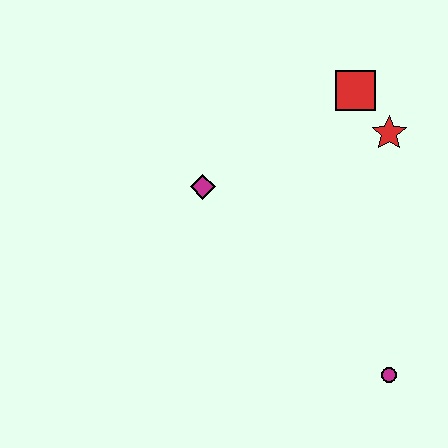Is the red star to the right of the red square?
Yes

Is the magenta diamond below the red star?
Yes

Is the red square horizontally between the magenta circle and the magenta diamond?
Yes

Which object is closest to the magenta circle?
The red star is closest to the magenta circle.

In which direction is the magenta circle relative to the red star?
The magenta circle is below the red star.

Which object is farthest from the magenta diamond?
The magenta circle is farthest from the magenta diamond.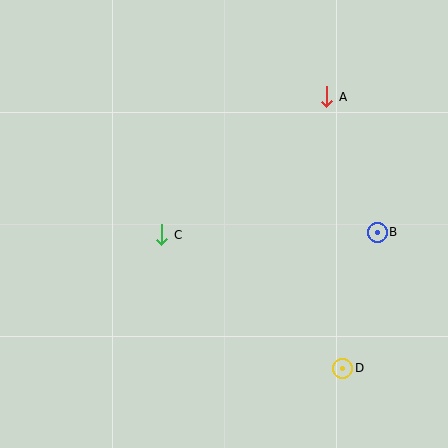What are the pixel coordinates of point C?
Point C is at (162, 235).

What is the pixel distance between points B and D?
The distance between B and D is 140 pixels.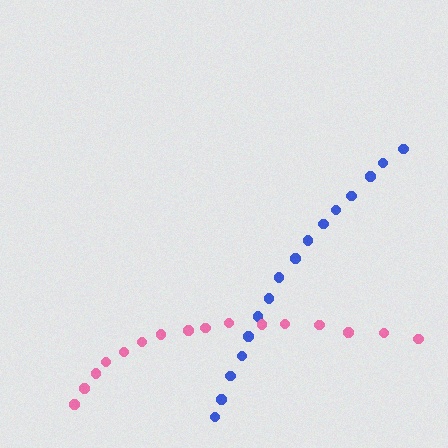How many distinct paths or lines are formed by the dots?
There are 2 distinct paths.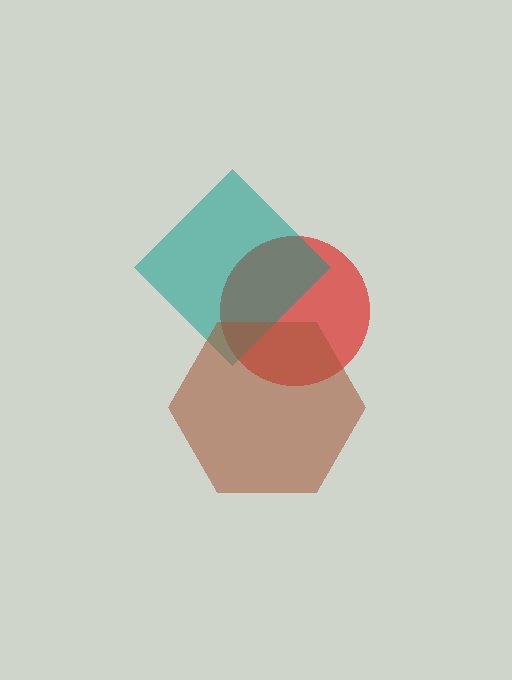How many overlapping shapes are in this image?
There are 3 overlapping shapes in the image.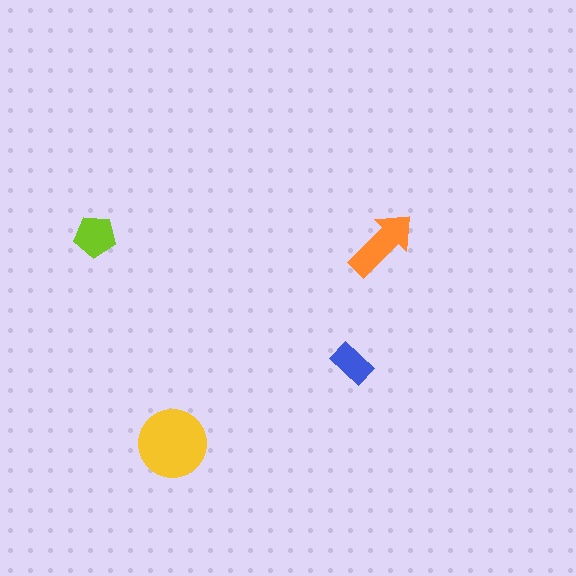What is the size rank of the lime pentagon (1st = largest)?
3rd.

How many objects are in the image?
There are 4 objects in the image.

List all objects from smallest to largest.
The blue rectangle, the lime pentagon, the orange arrow, the yellow circle.